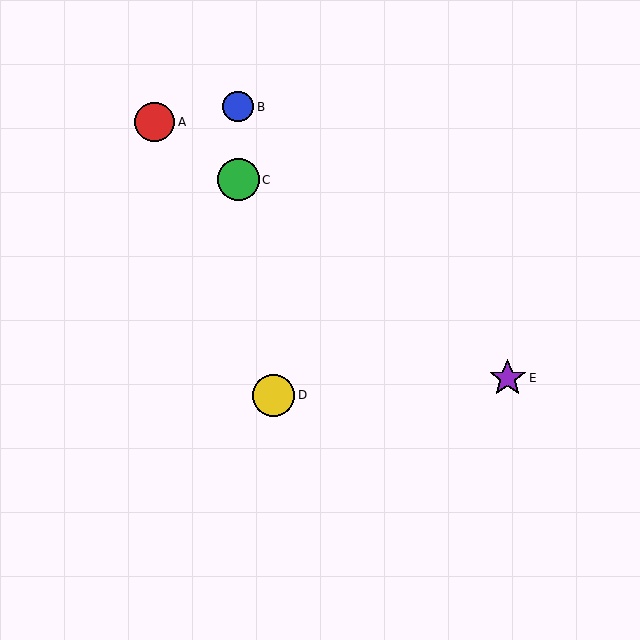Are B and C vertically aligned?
Yes, both are at x≈238.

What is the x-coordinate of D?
Object D is at x≈274.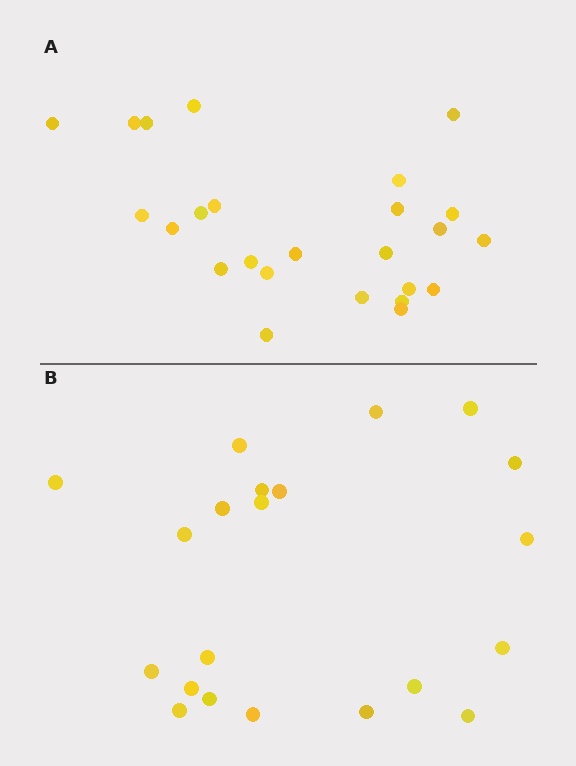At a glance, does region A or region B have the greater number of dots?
Region A (the top region) has more dots.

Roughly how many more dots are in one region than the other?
Region A has about 4 more dots than region B.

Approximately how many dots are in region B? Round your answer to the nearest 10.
About 20 dots. (The exact count is 21, which rounds to 20.)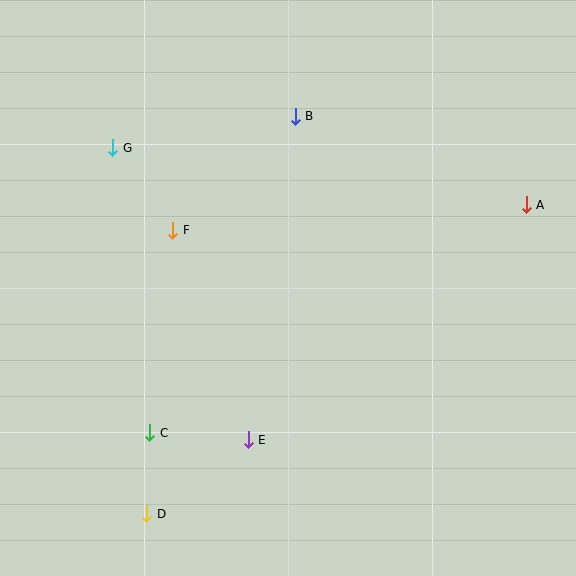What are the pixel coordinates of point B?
Point B is at (295, 116).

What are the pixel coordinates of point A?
Point A is at (526, 205).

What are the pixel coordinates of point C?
Point C is at (150, 433).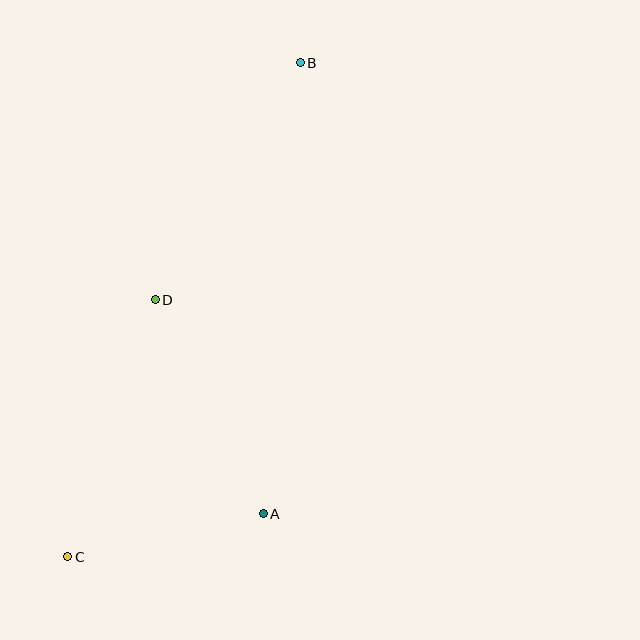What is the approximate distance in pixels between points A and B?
The distance between A and B is approximately 453 pixels.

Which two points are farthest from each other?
Points B and C are farthest from each other.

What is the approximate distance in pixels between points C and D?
The distance between C and D is approximately 271 pixels.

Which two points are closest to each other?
Points A and C are closest to each other.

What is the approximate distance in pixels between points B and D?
The distance between B and D is approximately 278 pixels.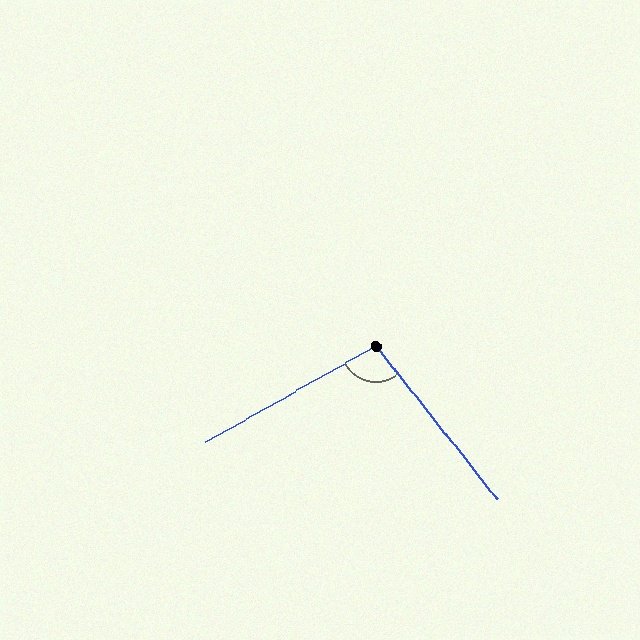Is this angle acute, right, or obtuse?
It is obtuse.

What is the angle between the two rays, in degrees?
Approximately 99 degrees.